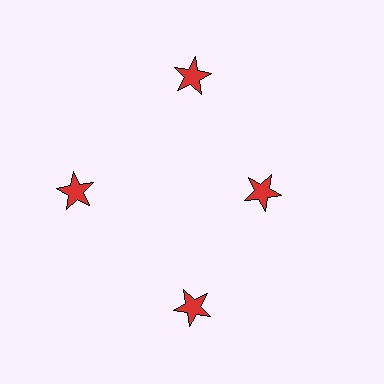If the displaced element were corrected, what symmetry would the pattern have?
It would have 4-fold rotational symmetry — the pattern would map onto itself every 90 degrees.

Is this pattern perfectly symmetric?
No. The 4 red stars are arranged in a ring, but one element near the 3 o'clock position is pulled inward toward the center, breaking the 4-fold rotational symmetry.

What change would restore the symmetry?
The symmetry would be restored by moving it outward, back onto the ring so that all 4 stars sit at equal angles and equal distance from the center.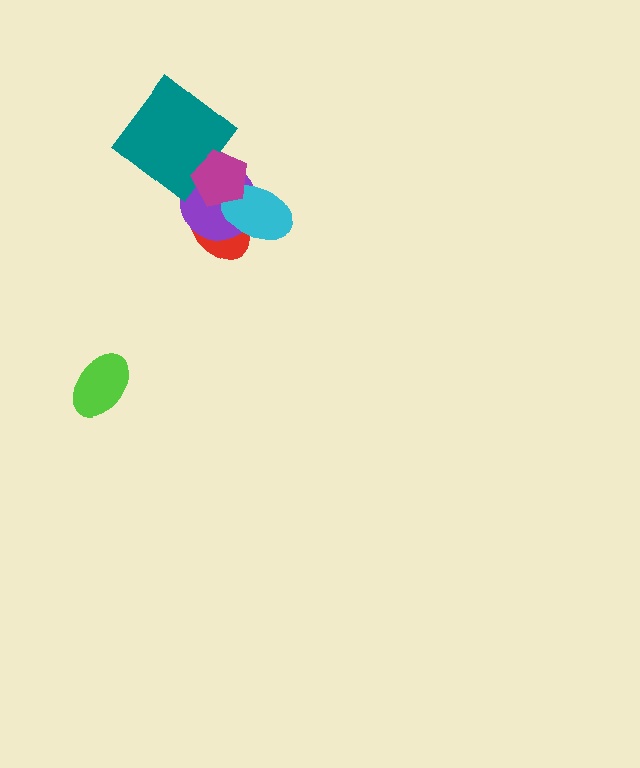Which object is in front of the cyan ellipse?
The magenta pentagon is in front of the cyan ellipse.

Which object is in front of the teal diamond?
The magenta pentagon is in front of the teal diamond.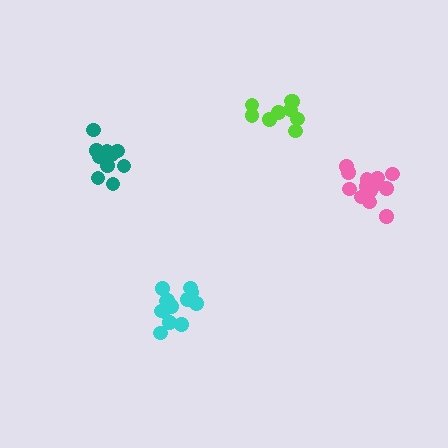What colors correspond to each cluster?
The clusters are colored: cyan, lime, pink, teal.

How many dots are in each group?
Group 1: 13 dots, Group 2: 9 dots, Group 3: 14 dots, Group 4: 10 dots (46 total).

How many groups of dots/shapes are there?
There are 4 groups.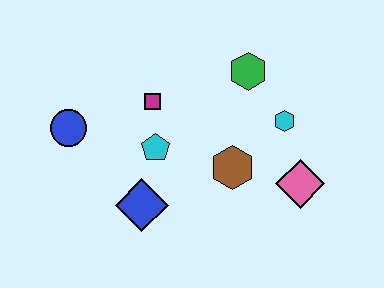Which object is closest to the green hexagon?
The cyan hexagon is closest to the green hexagon.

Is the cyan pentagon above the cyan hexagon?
No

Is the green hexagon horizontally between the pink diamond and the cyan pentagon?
Yes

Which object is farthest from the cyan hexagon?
The blue circle is farthest from the cyan hexagon.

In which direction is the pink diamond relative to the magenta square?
The pink diamond is to the right of the magenta square.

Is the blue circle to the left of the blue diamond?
Yes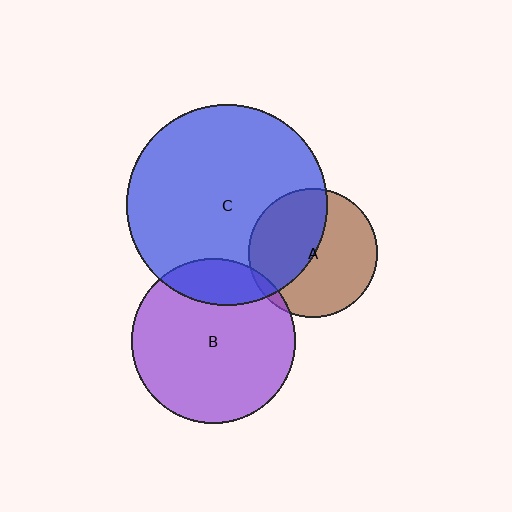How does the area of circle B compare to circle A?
Approximately 1.6 times.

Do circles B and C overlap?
Yes.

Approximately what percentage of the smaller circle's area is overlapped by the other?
Approximately 20%.